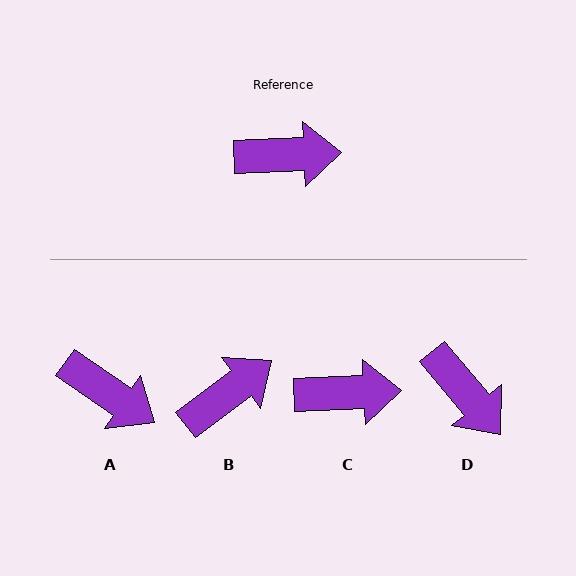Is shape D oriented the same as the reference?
No, it is off by about 53 degrees.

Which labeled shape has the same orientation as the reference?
C.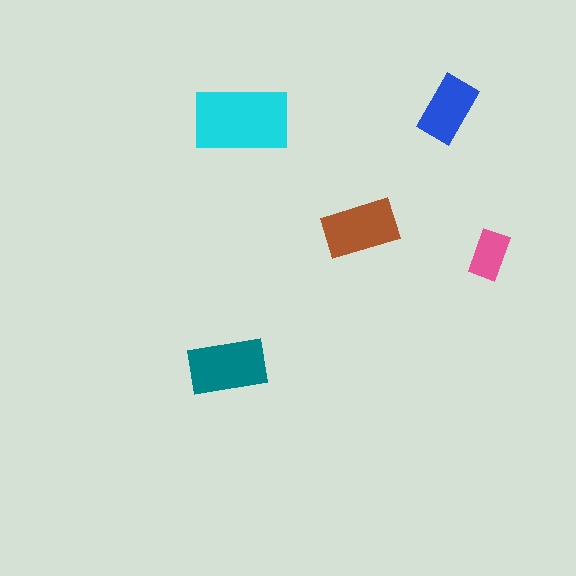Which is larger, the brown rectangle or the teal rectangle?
The teal one.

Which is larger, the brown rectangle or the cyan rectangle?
The cyan one.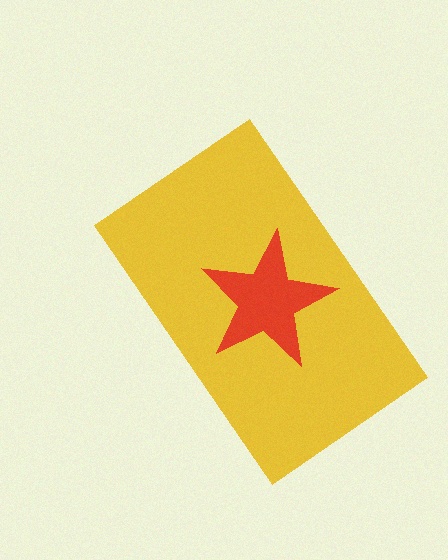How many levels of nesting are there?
2.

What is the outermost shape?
The yellow rectangle.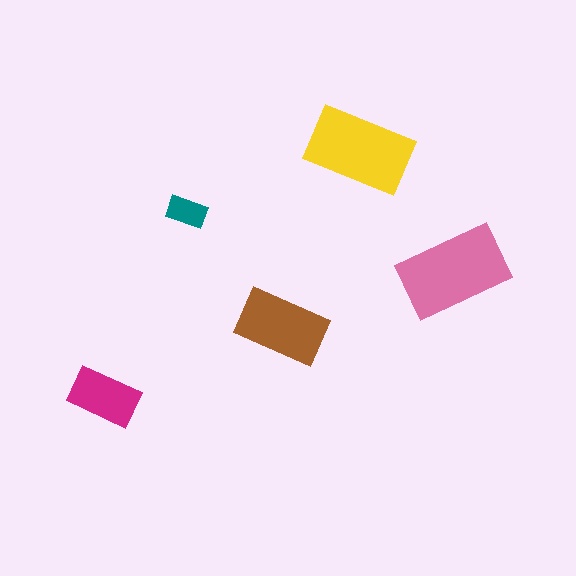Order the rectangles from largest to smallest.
the pink one, the yellow one, the brown one, the magenta one, the teal one.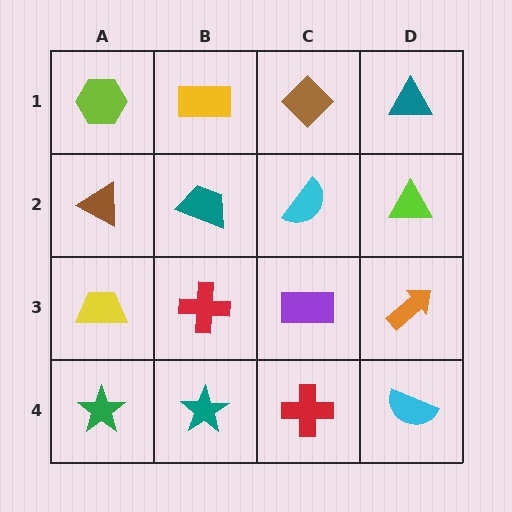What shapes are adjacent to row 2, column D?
A teal triangle (row 1, column D), an orange arrow (row 3, column D), a cyan semicircle (row 2, column C).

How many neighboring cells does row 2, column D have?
3.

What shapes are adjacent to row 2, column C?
A brown diamond (row 1, column C), a purple rectangle (row 3, column C), a teal trapezoid (row 2, column B), a lime triangle (row 2, column D).